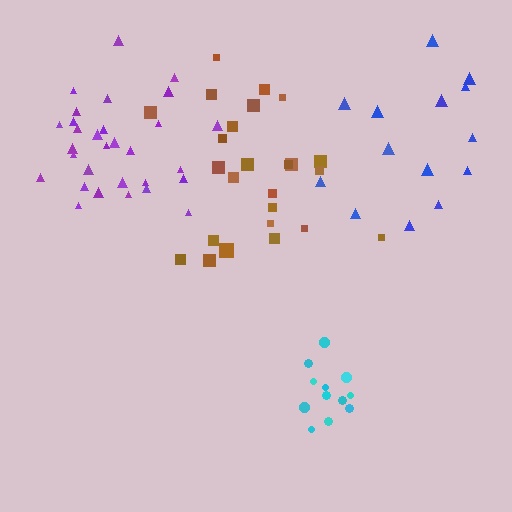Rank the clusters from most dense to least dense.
purple, cyan, brown, blue.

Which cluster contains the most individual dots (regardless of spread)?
Purple (30).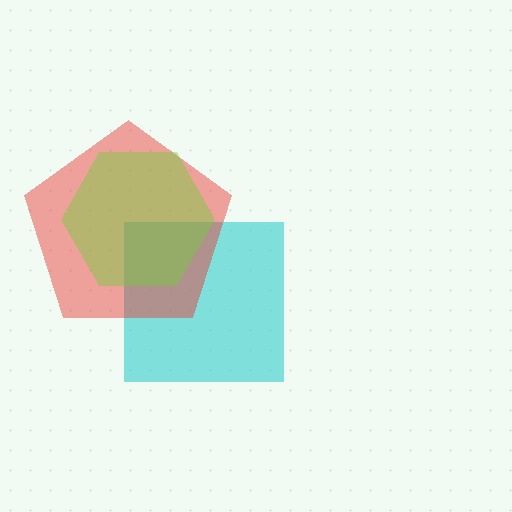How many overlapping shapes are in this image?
There are 3 overlapping shapes in the image.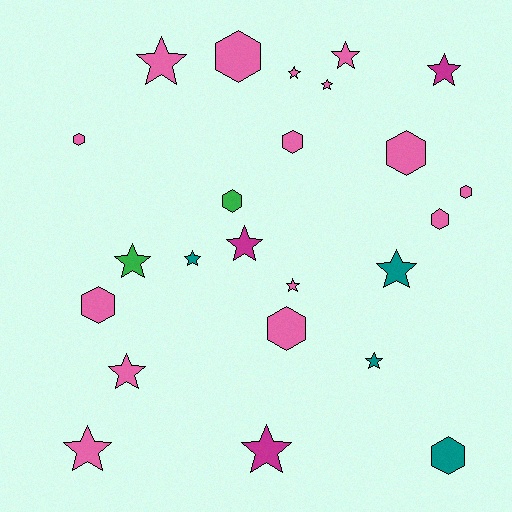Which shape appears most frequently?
Star, with 14 objects.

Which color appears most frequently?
Pink, with 15 objects.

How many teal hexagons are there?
There is 1 teal hexagon.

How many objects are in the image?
There are 24 objects.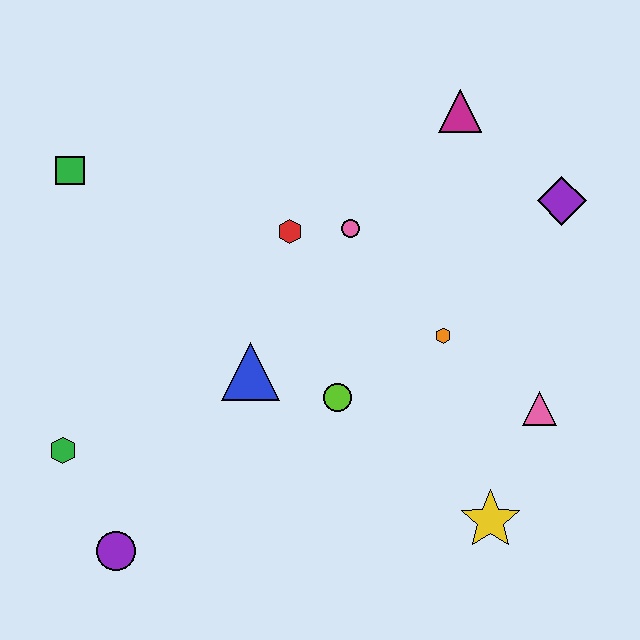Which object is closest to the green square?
The red hexagon is closest to the green square.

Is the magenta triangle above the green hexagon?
Yes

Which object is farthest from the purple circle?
The purple diamond is farthest from the purple circle.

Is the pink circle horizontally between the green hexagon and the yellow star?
Yes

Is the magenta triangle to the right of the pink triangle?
No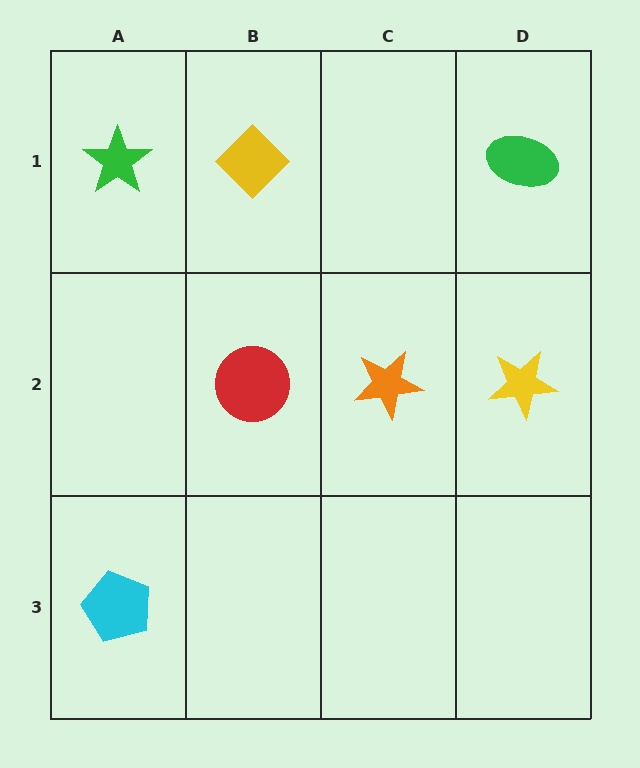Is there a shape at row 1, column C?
No, that cell is empty.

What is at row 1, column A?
A green star.